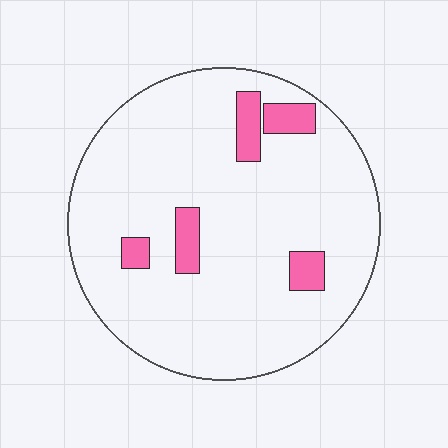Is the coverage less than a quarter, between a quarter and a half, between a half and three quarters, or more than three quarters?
Less than a quarter.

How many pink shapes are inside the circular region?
5.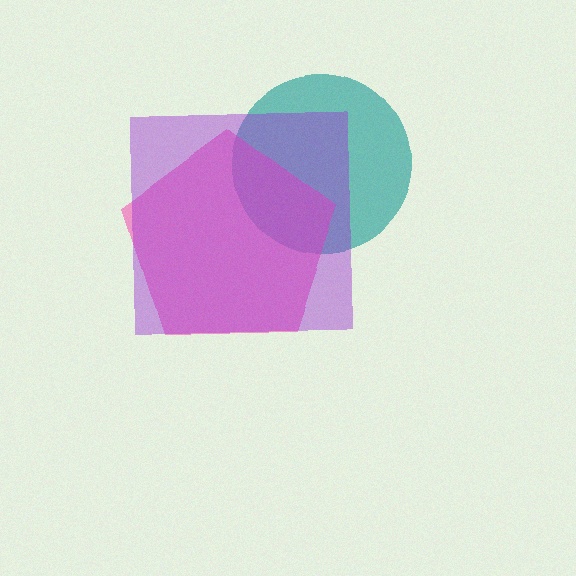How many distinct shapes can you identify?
There are 3 distinct shapes: a teal circle, a pink pentagon, a purple square.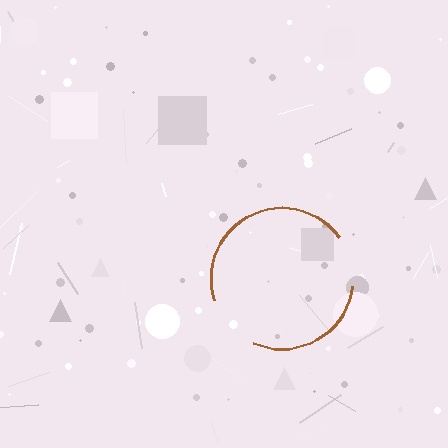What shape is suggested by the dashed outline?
The dashed outline suggests a circle.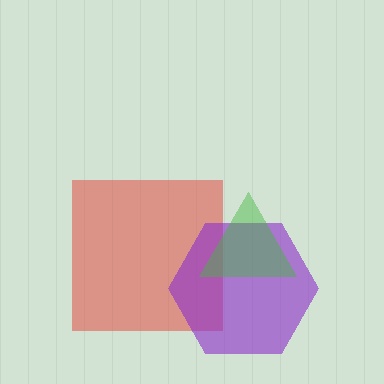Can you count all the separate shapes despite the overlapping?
Yes, there are 3 separate shapes.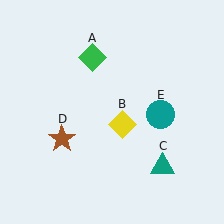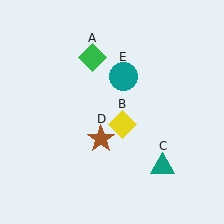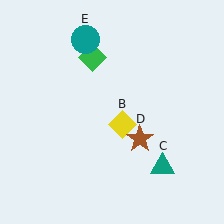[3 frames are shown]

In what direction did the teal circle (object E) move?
The teal circle (object E) moved up and to the left.